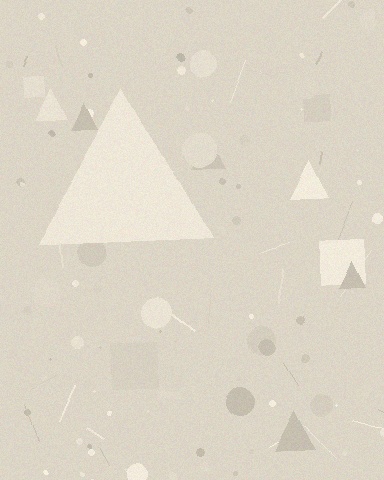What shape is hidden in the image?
A triangle is hidden in the image.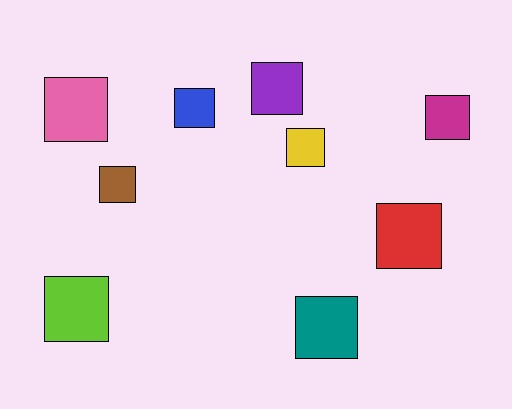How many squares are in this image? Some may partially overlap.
There are 9 squares.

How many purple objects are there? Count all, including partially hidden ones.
There is 1 purple object.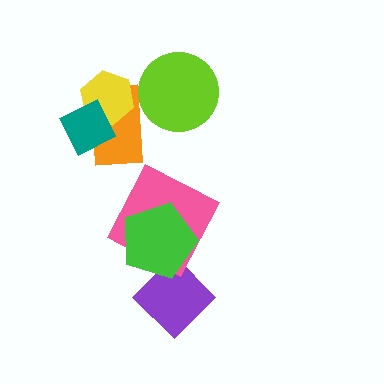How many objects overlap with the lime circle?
1 object overlaps with the lime circle.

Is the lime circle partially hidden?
No, no other shape covers it.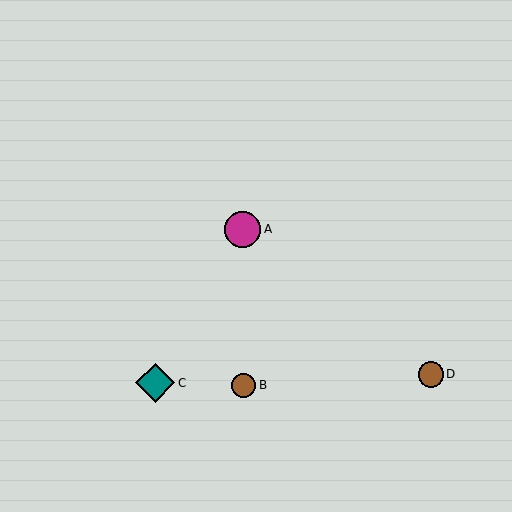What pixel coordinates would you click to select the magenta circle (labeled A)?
Click at (243, 229) to select the magenta circle A.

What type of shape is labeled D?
Shape D is a brown circle.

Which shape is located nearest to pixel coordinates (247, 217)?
The magenta circle (labeled A) at (243, 229) is nearest to that location.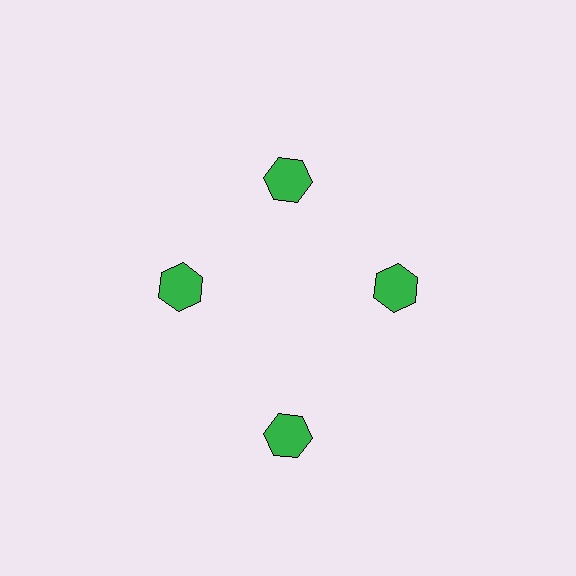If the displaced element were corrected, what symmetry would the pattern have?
It would have 4-fold rotational symmetry — the pattern would map onto itself every 90 degrees.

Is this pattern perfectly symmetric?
No. The 4 green hexagons are arranged in a ring, but one element near the 6 o'clock position is pushed outward from the center, breaking the 4-fold rotational symmetry.